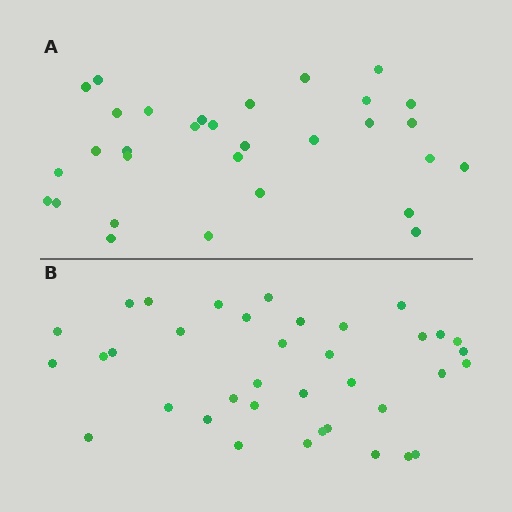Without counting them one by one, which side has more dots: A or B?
Region B (the bottom region) has more dots.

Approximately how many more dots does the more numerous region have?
Region B has about 6 more dots than region A.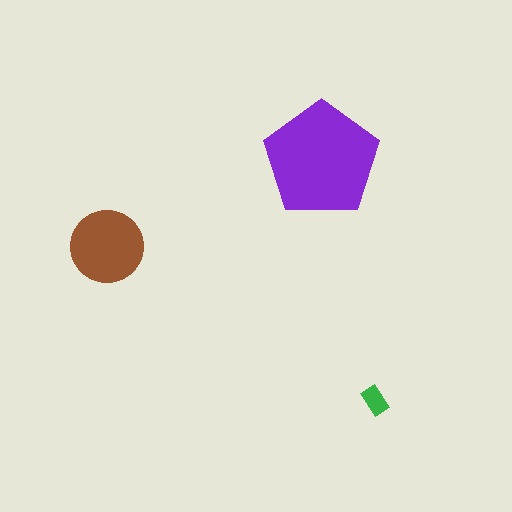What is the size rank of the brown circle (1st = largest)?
2nd.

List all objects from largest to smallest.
The purple pentagon, the brown circle, the green rectangle.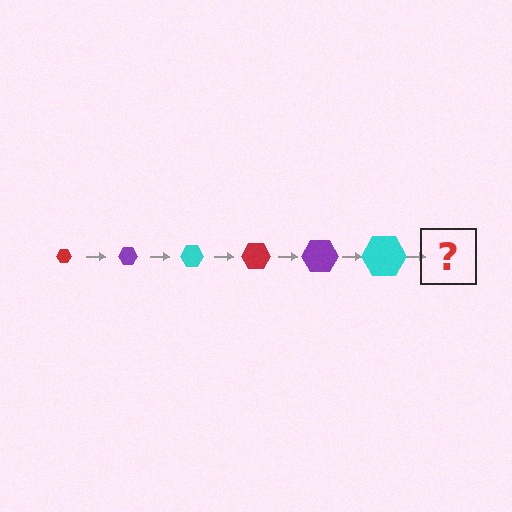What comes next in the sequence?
The next element should be a red hexagon, larger than the previous one.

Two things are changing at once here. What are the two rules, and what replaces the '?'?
The two rules are that the hexagon grows larger each step and the color cycles through red, purple, and cyan. The '?' should be a red hexagon, larger than the previous one.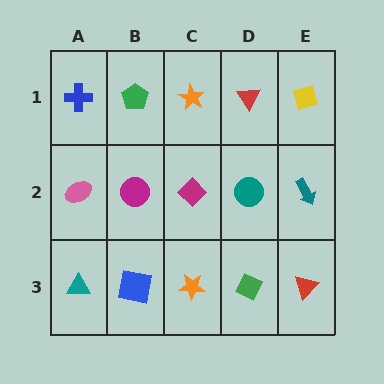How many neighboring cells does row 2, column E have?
3.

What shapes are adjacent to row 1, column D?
A teal circle (row 2, column D), an orange star (row 1, column C), a yellow square (row 1, column E).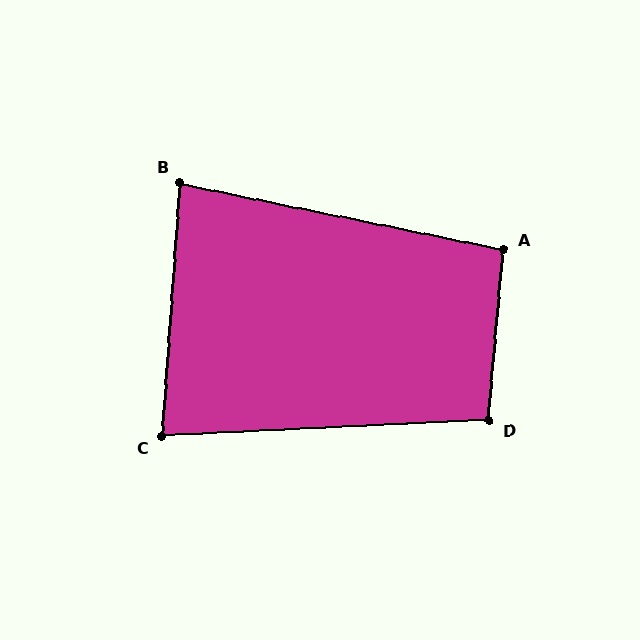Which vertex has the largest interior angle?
D, at approximately 98 degrees.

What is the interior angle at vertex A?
Approximately 97 degrees (obtuse).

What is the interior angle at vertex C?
Approximately 83 degrees (acute).